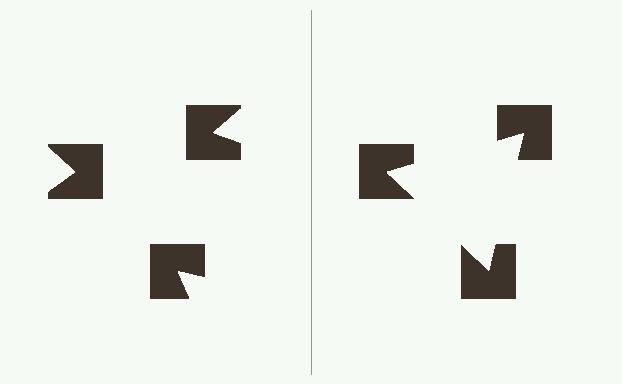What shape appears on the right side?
An illusory triangle.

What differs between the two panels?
The notched squares are positioned identically on both sides; only the wedge orientations differ. On the right they align to a triangle; on the left they are misaligned.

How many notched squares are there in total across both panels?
6 — 3 on each side.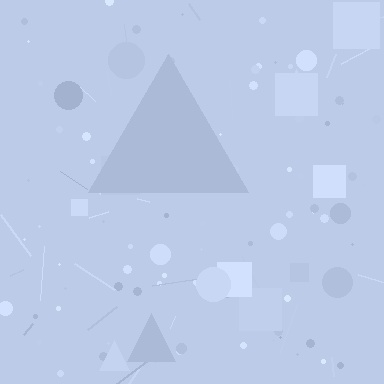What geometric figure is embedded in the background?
A triangle is embedded in the background.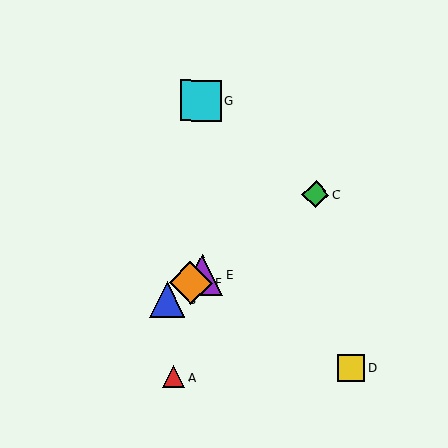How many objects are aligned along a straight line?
4 objects (B, C, E, F) are aligned along a straight line.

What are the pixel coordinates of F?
Object F is at (191, 283).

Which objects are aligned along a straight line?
Objects B, C, E, F are aligned along a straight line.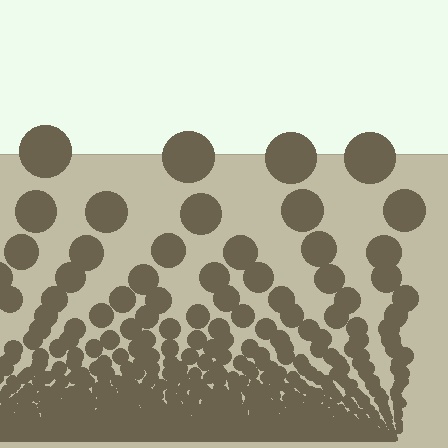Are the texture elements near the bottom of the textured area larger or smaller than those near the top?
Smaller. The gradient is inverted — elements near the bottom are smaller and denser.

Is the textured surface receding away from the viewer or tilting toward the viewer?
The surface appears to tilt toward the viewer. Texture elements get larger and sparser toward the top.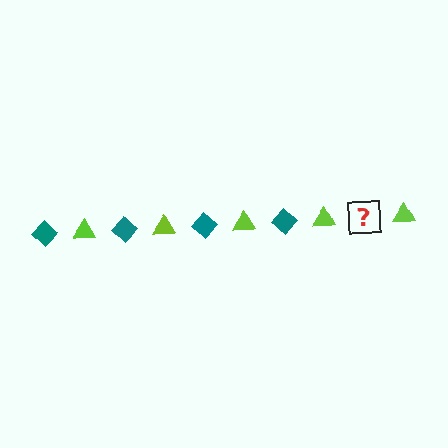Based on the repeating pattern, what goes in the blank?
The blank should be a teal diamond.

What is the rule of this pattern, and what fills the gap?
The rule is that the pattern alternates between teal diamond and lime triangle. The gap should be filled with a teal diamond.